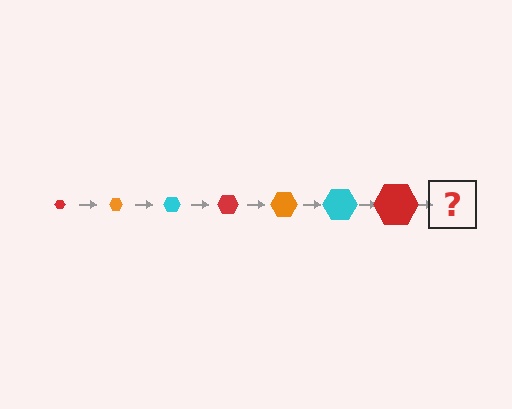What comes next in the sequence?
The next element should be an orange hexagon, larger than the previous one.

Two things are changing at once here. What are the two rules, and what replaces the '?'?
The two rules are that the hexagon grows larger each step and the color cycles through red, orange, and cyan. The '?' should be an orange hexagon, larger than the previous one.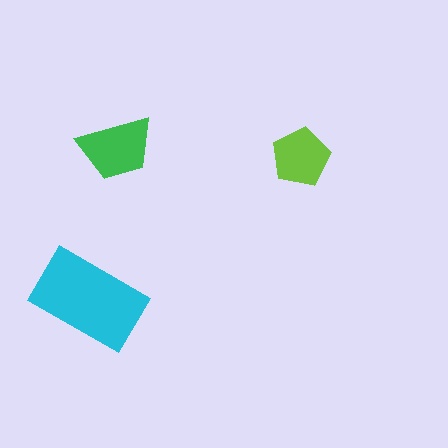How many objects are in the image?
There are 3 objects in the image.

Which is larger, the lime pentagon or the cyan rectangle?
The cyan rectangle.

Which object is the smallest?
The lime pentagon.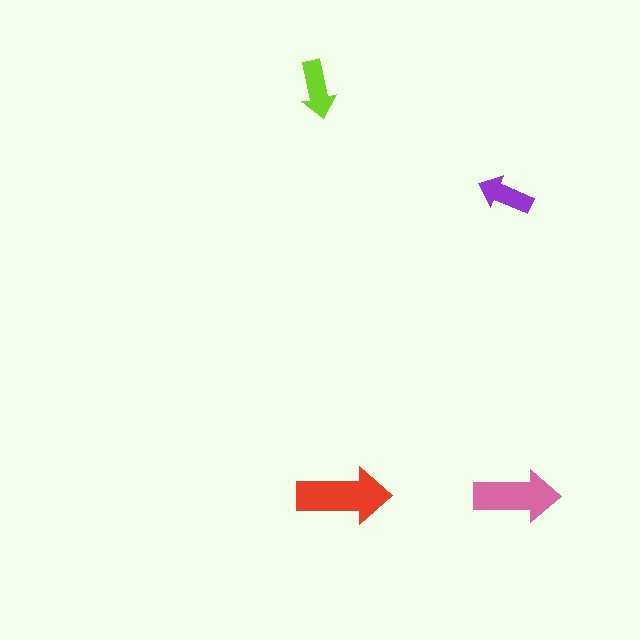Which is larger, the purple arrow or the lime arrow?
The lime one.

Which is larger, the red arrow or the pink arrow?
The red one.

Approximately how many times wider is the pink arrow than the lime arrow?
About 1.5 times wider.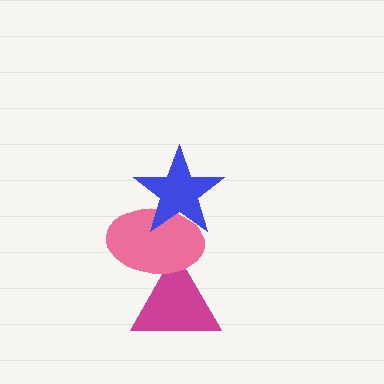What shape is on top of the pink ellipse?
The blue star is on top of the pink ellipse.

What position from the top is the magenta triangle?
The magenta triangle is 3rd from the top.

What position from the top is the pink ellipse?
The pink ellipse is 2nd from the top.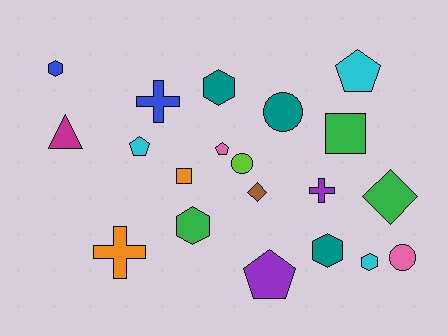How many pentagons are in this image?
There are 4 pentagons.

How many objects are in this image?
There are 20 objects.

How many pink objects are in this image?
There are 2 pink objects.